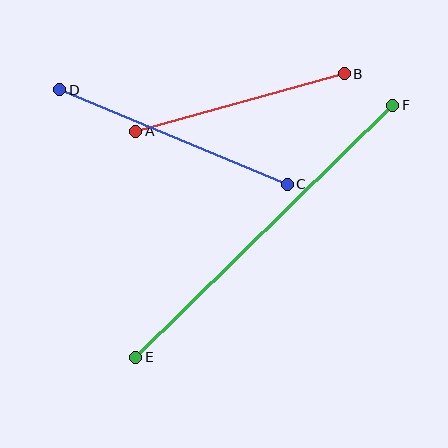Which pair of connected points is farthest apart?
Points E and F are farthest apart.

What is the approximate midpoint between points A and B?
The midpoint is at approximately (240, 102) pixels.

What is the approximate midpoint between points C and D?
The midpoint is at approximately (174, 137) pixels.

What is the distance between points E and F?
The distance is approximately 360 pixels.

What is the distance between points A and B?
The distance is approximately 216 pixels.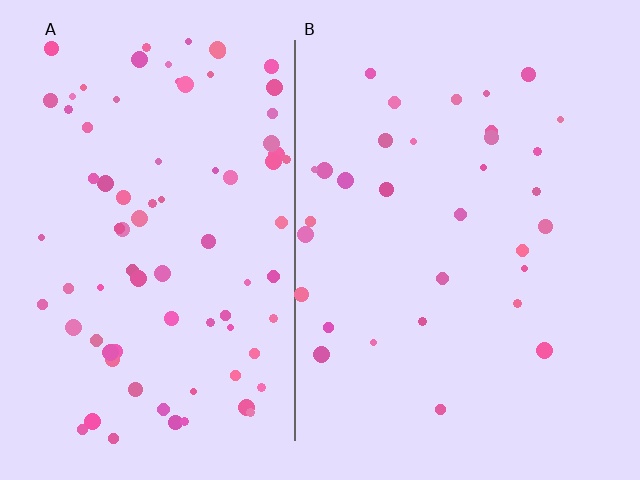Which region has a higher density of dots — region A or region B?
A (the left).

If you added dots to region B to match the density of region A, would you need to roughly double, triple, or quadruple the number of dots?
Approximately triple.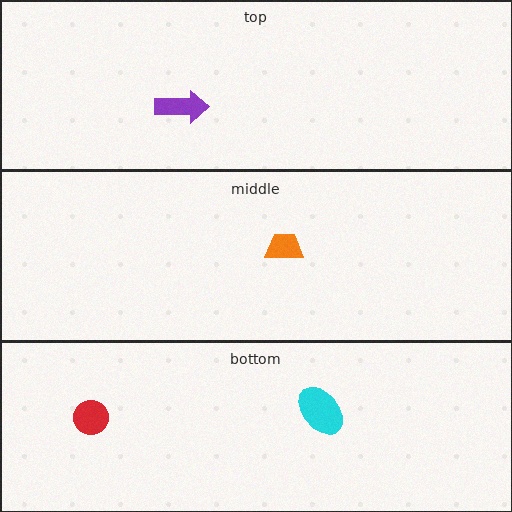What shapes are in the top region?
The purple arrow.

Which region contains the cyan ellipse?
The bottom region.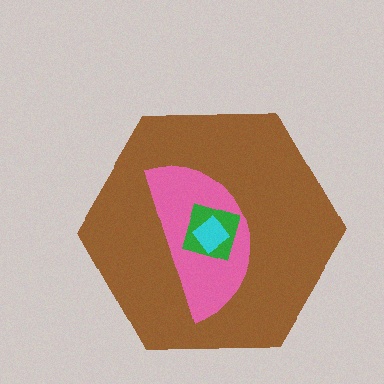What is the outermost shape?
The brown hexagon.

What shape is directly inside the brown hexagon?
The pink semicircle.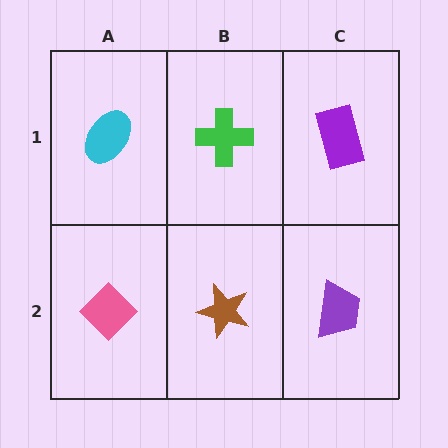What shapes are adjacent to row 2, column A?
A cyan ellipse (row 1, column A), a brown star (row 2, column B).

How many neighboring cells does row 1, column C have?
2.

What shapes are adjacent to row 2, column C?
A purple rectangle (row 1, column C), a brown star (row 2, column B).